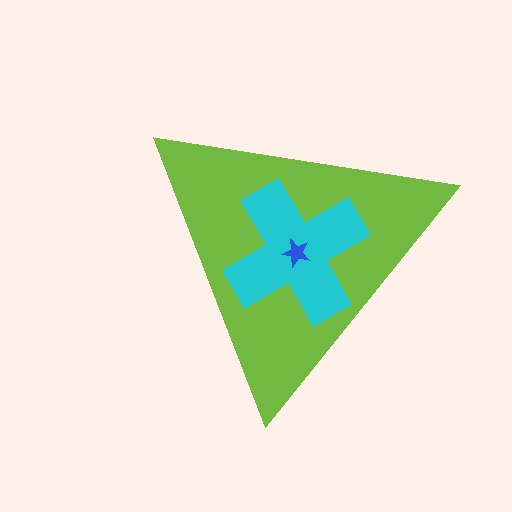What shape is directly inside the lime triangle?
The cyan cross.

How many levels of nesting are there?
3.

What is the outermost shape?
The lime triangle.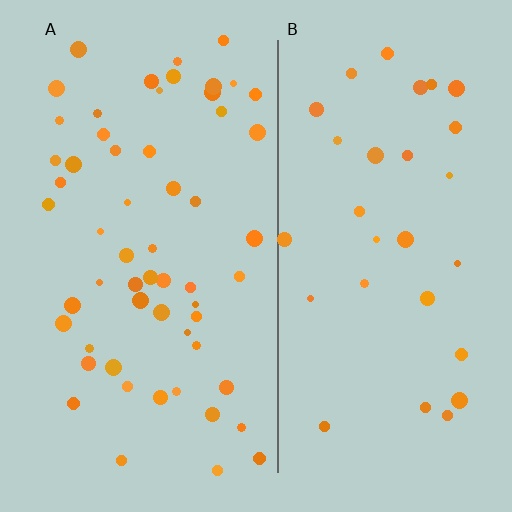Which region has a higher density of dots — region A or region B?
A (the left).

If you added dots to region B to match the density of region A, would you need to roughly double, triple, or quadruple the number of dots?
Approximately double.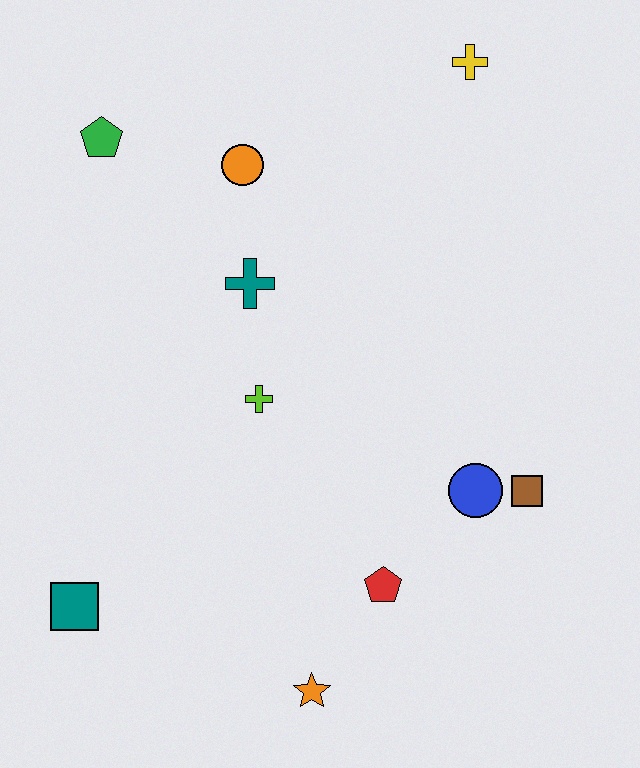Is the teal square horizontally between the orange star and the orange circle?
No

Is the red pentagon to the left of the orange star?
No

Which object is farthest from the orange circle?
The orange star is farthest from the orange circle.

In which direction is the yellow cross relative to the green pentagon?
The yellow cross is to the right of the green pentagon.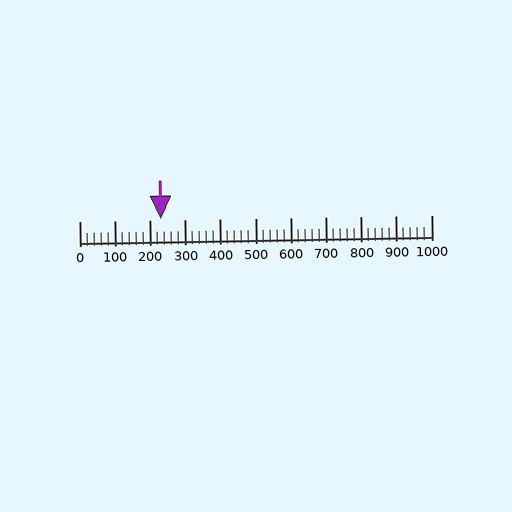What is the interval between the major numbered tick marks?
The major tick marks are spaced 100 units apart.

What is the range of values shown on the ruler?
The ruler shows values from 0 to 1000.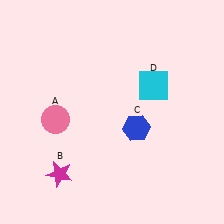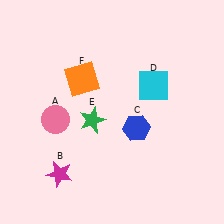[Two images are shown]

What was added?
A green star (E), an orange square (F) were added in Image 2.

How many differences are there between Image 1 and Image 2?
There are 2 differences between the two images.